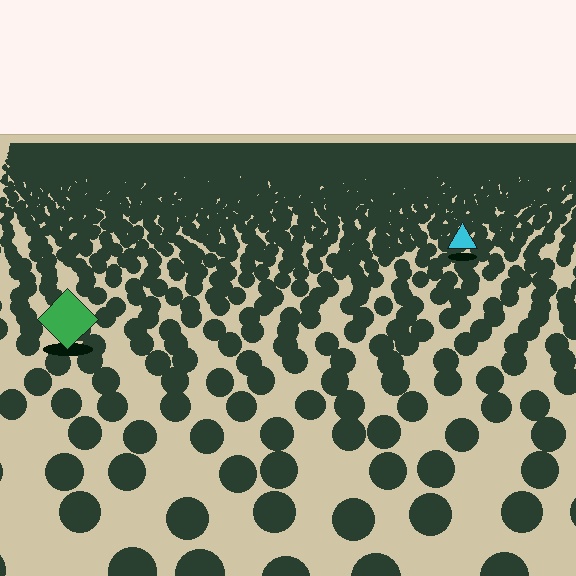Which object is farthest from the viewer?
The cyan triangle is farthest from the viewer. It appears smaller and the ground texture around it is denser.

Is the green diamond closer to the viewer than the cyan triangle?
Yes. The green diamond is closer — you can tell from the texture gradient: the ground texture is coarser near it.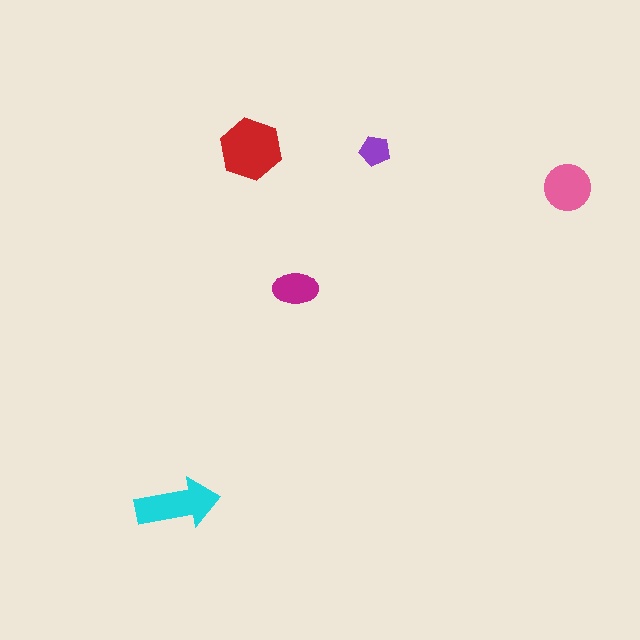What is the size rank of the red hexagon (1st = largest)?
1st.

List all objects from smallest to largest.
The purple pentagon, the magenta ellipse, the pink circle, the cyan arrow, the red hexagon.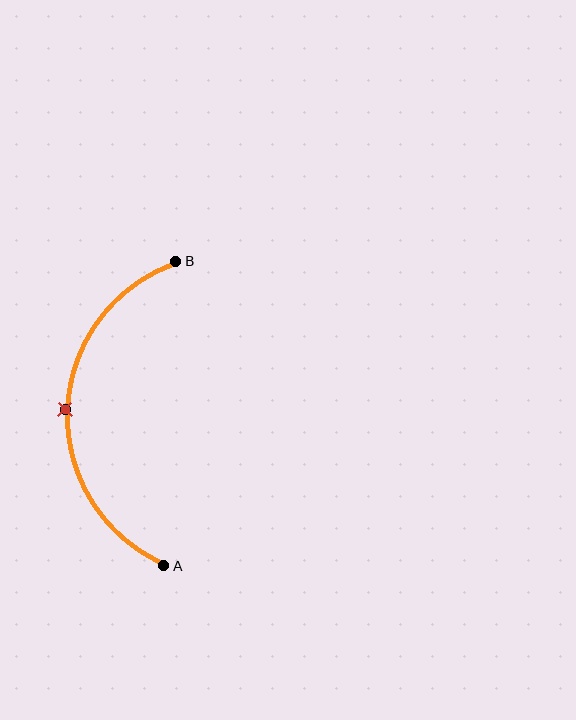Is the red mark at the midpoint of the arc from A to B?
Yes. The red mark lies on the arc at equal arc-length from both A and B — it is the arc midpoint.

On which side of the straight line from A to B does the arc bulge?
The arc bulges to the left of the straight line connecting A and B.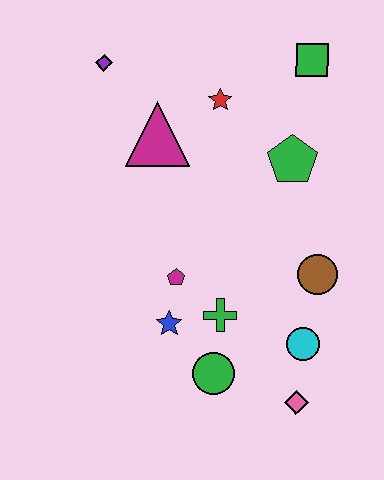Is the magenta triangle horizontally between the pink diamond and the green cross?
No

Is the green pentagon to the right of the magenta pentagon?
Yes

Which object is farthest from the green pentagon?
The pink diamond is farthest from the green pentagon.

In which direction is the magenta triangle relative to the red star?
The magenta triangle is to the left of the red star.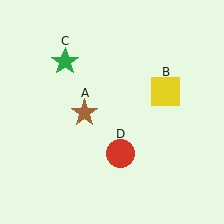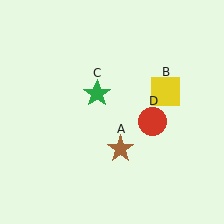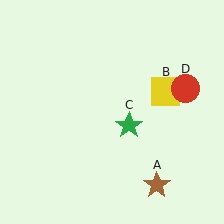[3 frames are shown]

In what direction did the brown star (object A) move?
The brown star (object A) moved down and to the right.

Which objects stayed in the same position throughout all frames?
Yellow square (object B) remained stationary.